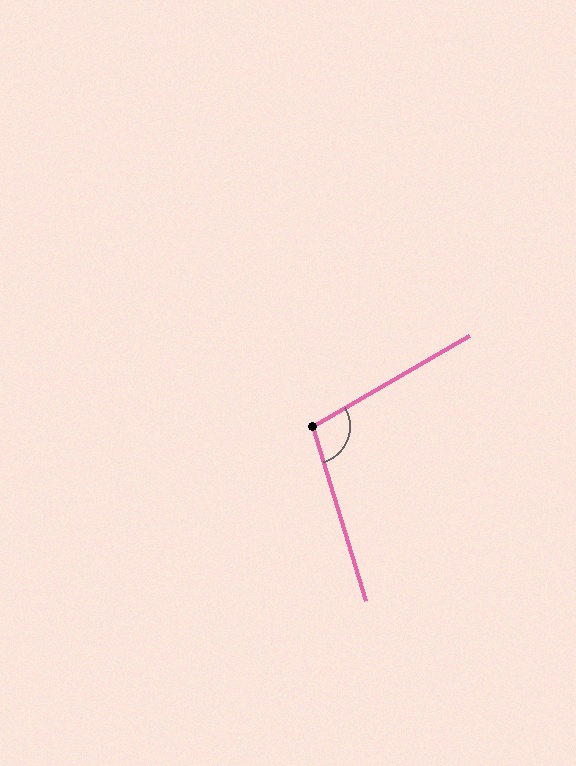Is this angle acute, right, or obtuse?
It is obtuse.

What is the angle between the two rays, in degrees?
Approximately 103 degrees.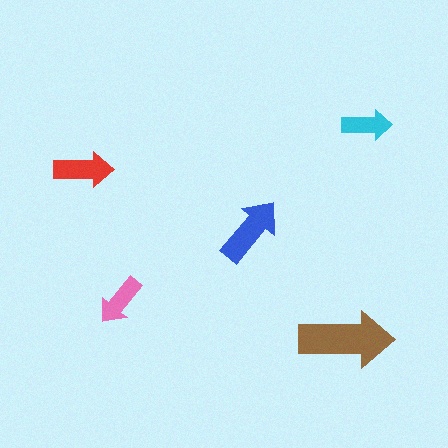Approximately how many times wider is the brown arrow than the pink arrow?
About 2 times wider.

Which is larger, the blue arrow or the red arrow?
The blue one.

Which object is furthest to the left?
The red arrow is leftmost.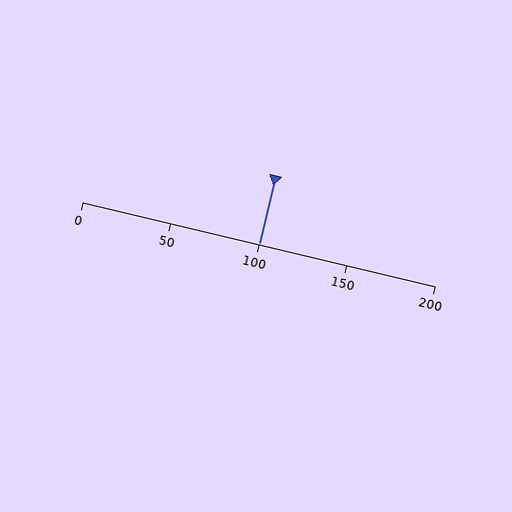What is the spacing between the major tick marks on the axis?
The major ticks are spaced 50 apart.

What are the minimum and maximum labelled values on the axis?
The axis runs from 0 to 200.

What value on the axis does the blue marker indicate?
The marker indicates approximately 100.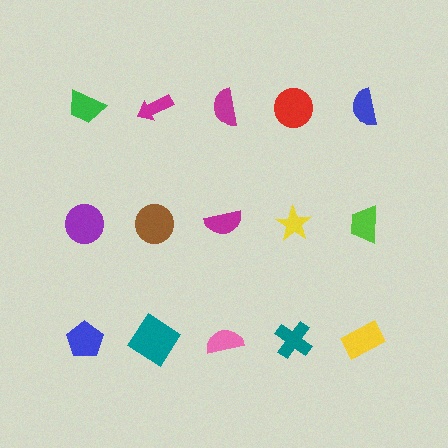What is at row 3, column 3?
A pink semicircle.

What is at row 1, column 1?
A green trapezoid.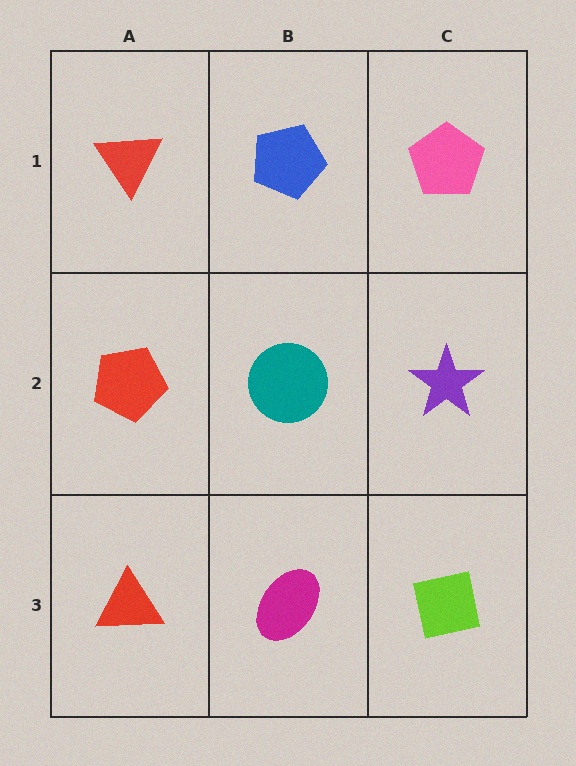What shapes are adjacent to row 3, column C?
A purple star (row 2, column C), a magenta ellipse (row 3, column B).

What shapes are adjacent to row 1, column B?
A teal circle (row 2, column B), a red triangle (row 1, column A), a pink pentagon (row 1, column C).